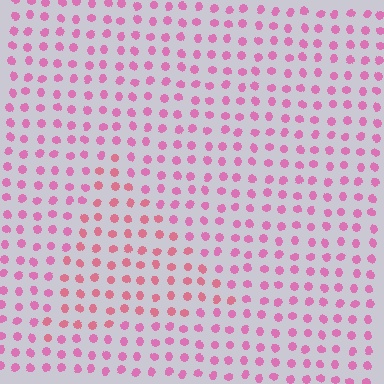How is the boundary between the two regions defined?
The boundary is defined purely by a slight shift in hue (about 23 degrees). Spacing, size, and orientation are identical on both sides.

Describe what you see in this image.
The image is filled with small pink elements in a uniform arrangement. A triangle-shaped region is visible where the elements are tinted to a slightly different hue, forming a subtle color boundary.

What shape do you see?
I see a triangle.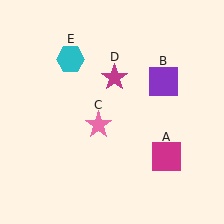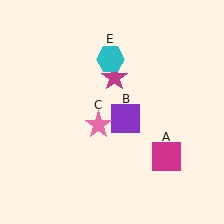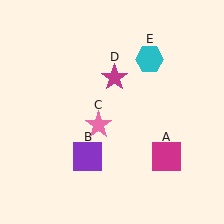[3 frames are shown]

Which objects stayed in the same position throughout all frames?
Magenta square (object A) and pink star (object C) and magenta star (object D) remained stationary.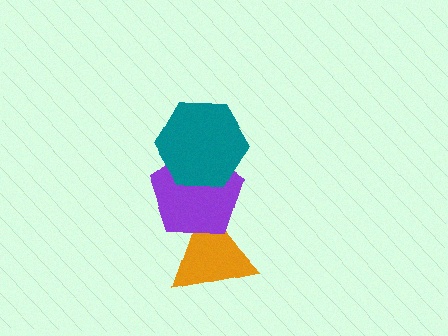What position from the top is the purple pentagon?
The purple pentagon is 2nd from the top.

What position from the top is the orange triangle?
The orange triangle is 3rd from the top.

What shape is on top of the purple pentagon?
The teal hexagon is on top of the purple pentagon.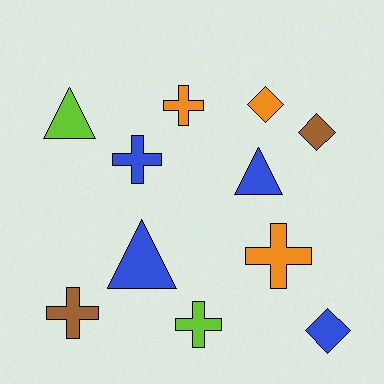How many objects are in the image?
There are 11 objects.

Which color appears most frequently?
Blue, with 4 objects.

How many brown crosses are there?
There is 1 brown cross.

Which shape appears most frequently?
Cross, with 5 objects.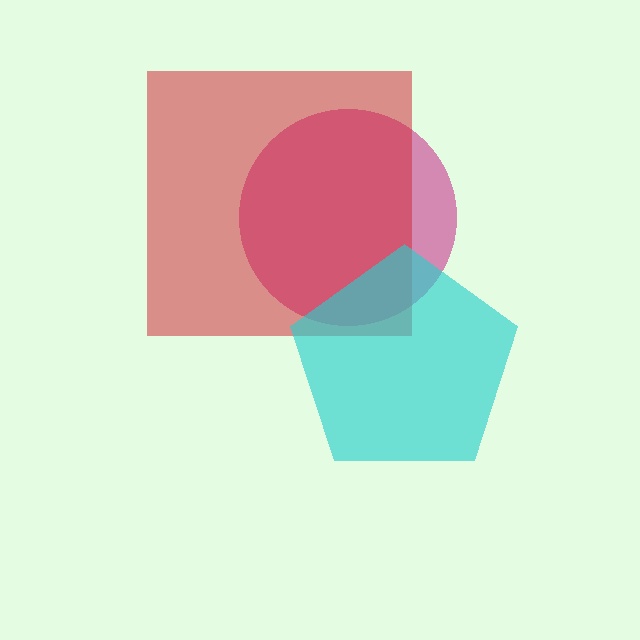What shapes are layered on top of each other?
The layered shapes are: a magenta circle, a red square, a cyan pentagon.